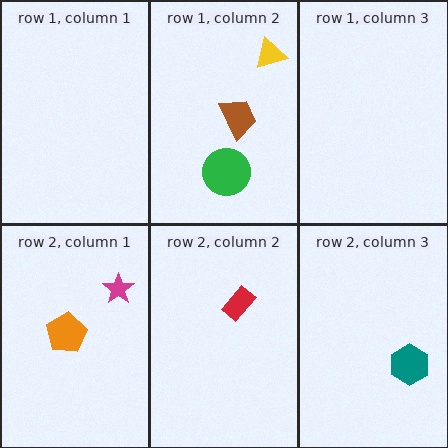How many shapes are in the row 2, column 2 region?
1.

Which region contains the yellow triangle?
The row 1, column 2 region.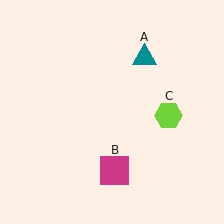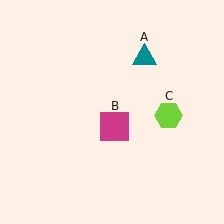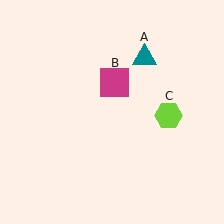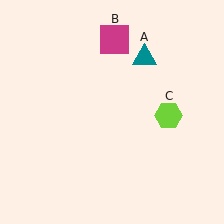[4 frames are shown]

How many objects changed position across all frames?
1 object changed position: magenta square (object B).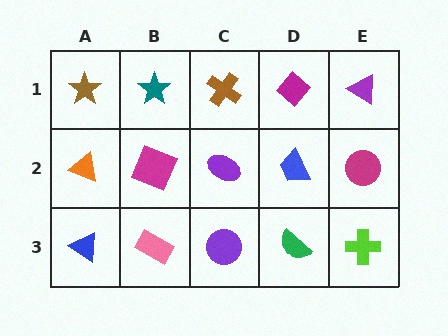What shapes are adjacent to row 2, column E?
A purple triangle (row 1, column E), a lime cross (row 3, column E), a blue trapezoid (row 2, column D).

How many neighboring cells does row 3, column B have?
3.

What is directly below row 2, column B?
A pink rectangle.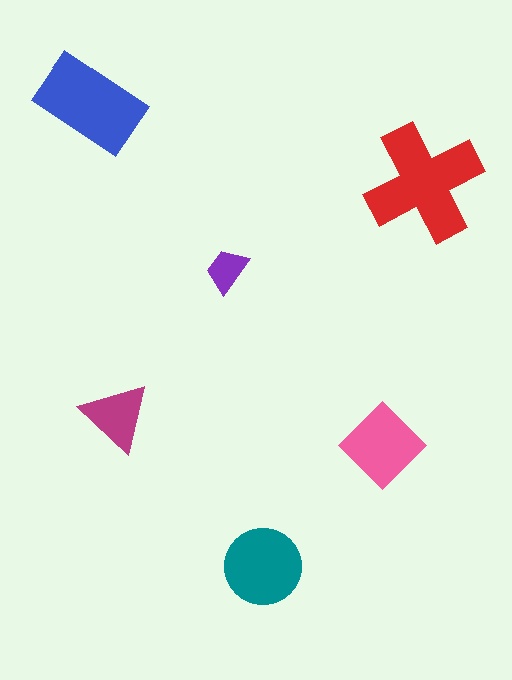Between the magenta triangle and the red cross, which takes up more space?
The red cross.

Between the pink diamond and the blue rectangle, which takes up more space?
The blue rectangle.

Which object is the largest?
The red cross.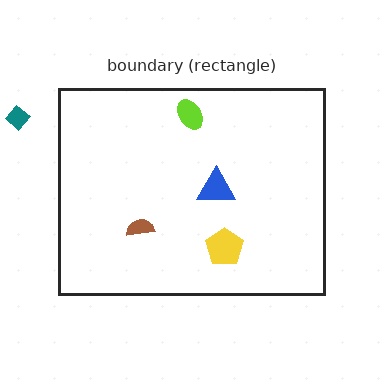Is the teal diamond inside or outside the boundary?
Outside.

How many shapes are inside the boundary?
4 inside, 1 outside.